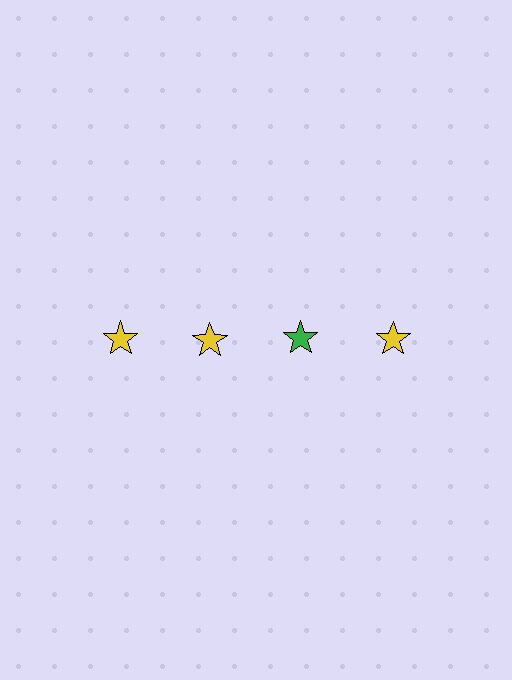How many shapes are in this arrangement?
There are 4 shapes arranged in a grid pattern.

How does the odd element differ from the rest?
It has a different color: green instead of yellow.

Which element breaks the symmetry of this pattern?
The green star in the top row, center column breaks the symmetry. All other shapes are yellow stars.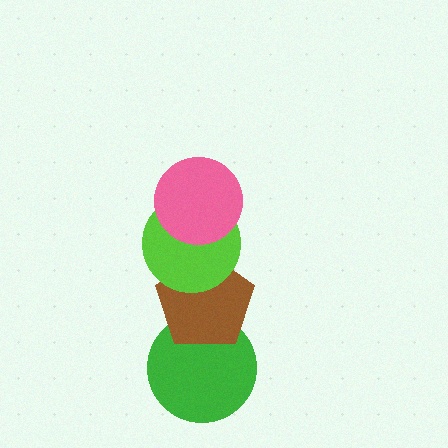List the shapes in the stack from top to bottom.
From top to bottom: the pink circle, the lime circle, the brown pentagon, the green circle.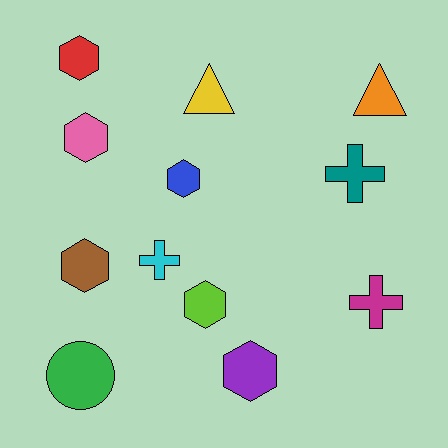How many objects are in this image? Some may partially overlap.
There are 12 objects.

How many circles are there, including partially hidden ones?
There is 1 circle.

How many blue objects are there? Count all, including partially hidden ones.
There is 1 blue object.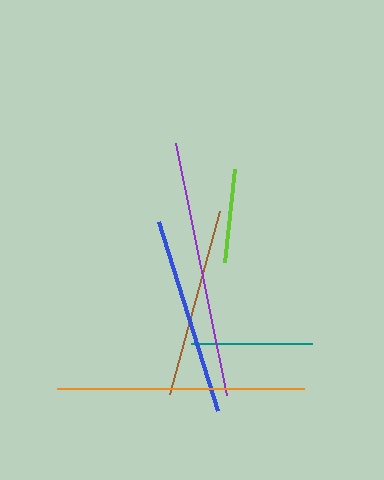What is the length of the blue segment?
The blue segment is approximately 198 pixels long.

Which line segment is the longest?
The purple line is the longest at approximately 258 pixels.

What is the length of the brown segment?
The brown segment is approximately 189 pixels long.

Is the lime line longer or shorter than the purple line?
The purple line is longer than the lime line.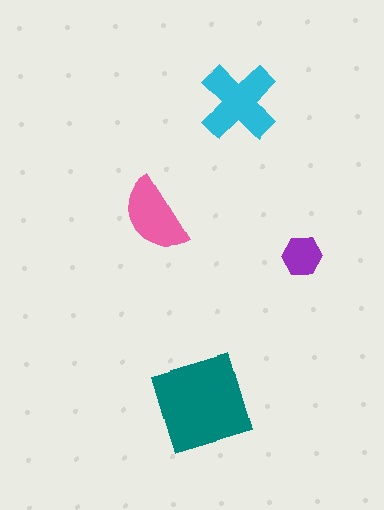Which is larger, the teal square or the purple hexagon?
The teal square.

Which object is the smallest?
The purple hexagon.